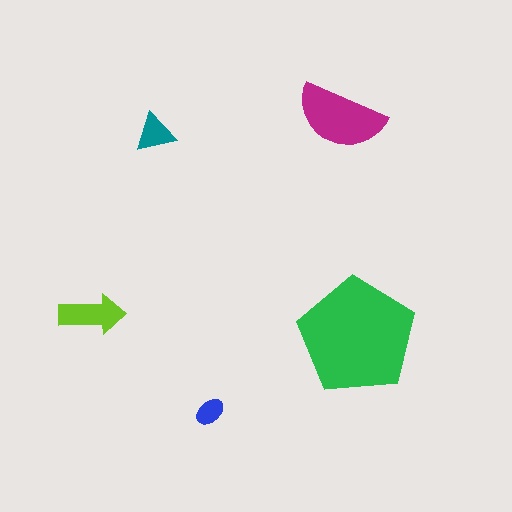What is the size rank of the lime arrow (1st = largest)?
3rd.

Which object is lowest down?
The blue ellipse is bottommost.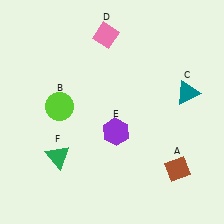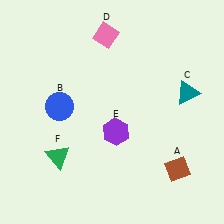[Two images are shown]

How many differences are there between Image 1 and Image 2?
There is 1 difference between the two images.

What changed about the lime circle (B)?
In Image 1, B is lime. In Image 2, it changed to blue.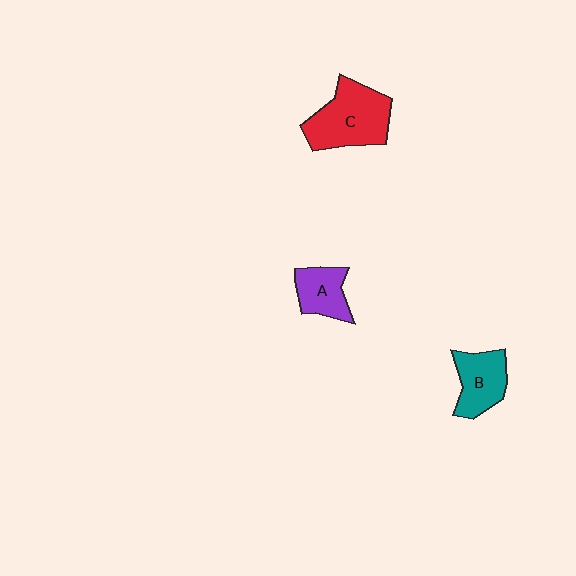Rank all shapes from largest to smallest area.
From largest to smallest: C (red), B (teal), A (purple).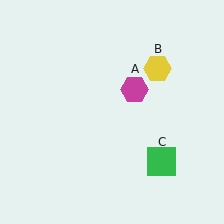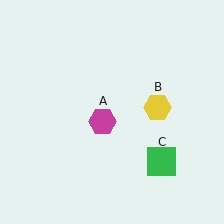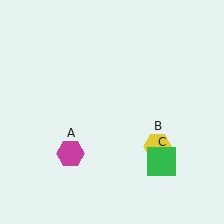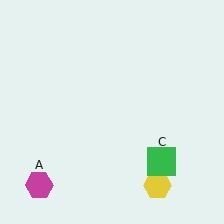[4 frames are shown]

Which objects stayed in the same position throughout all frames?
Green square (object C) remained stationary.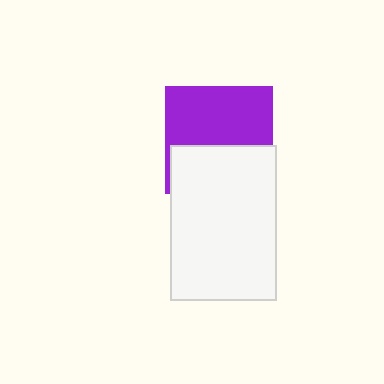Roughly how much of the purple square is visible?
About half of it is visible (roughly 57%).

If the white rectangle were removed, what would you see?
You would see the complete purple square.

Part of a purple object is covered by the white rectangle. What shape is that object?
It is a square.